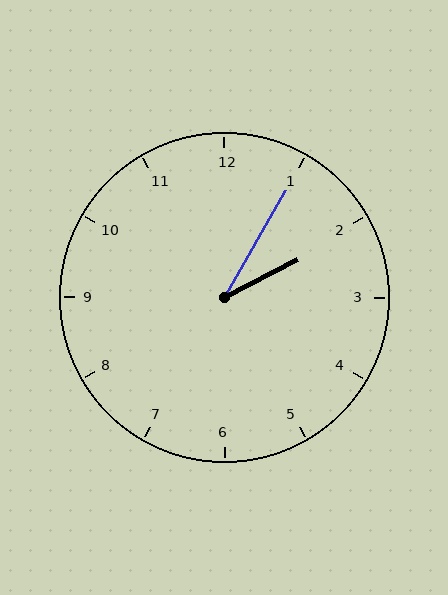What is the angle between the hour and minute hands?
Approximately 32 degrees.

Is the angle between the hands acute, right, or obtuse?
It is acute.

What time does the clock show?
2:05.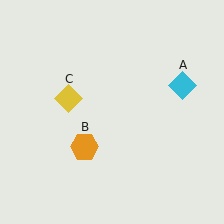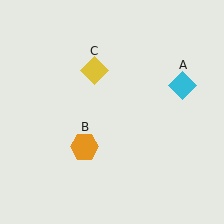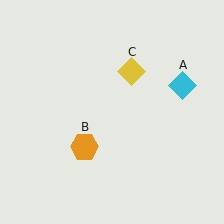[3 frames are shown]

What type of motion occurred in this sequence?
The yellow diamond (object C) rotated clockwise around the center of the scene.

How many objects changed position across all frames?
1 object changed position: yellow diamond (object C).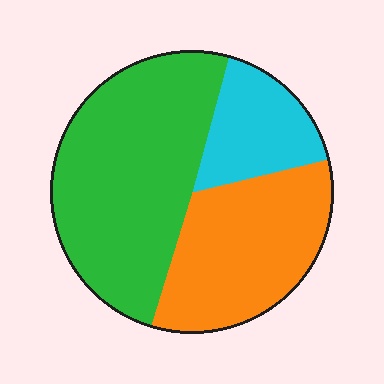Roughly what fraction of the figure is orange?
Orange covers 33% of the figure.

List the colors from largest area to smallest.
From largest to smallest: green, orange, cyan.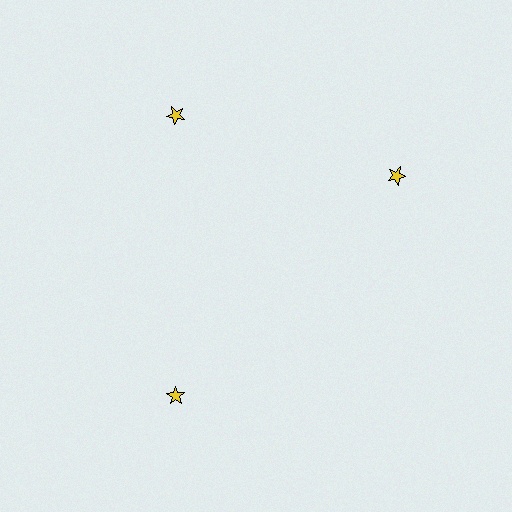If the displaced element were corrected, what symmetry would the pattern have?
It would have 3-fold rotational symmetry — the pattern would map onto itself every 120 degrees.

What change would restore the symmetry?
The symmetry would be restored by rotating it back into even spacing with its neighbors so that all 3 stars sit at equal angles and equal distance from the center.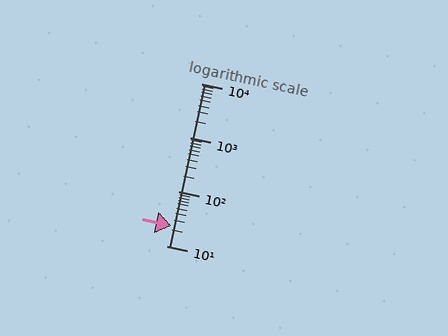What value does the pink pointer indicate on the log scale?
The pointer indicates approximately 23.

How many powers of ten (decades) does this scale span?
The scale spans 3 decades, from 10 to 10000.